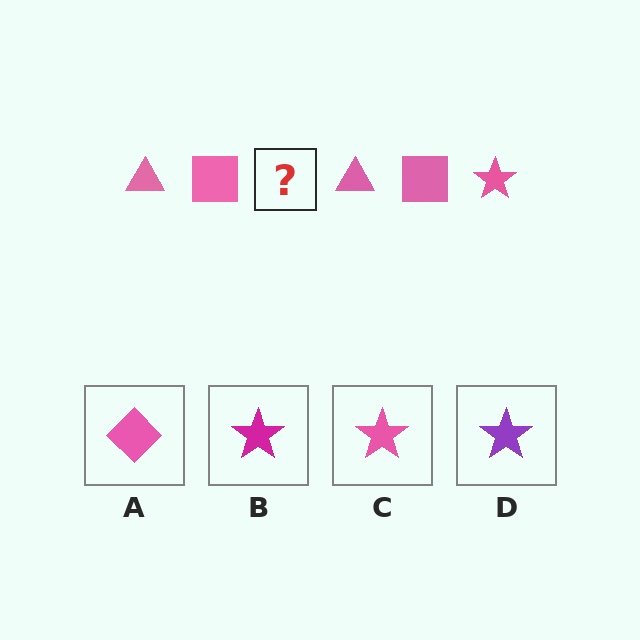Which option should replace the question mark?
Option C.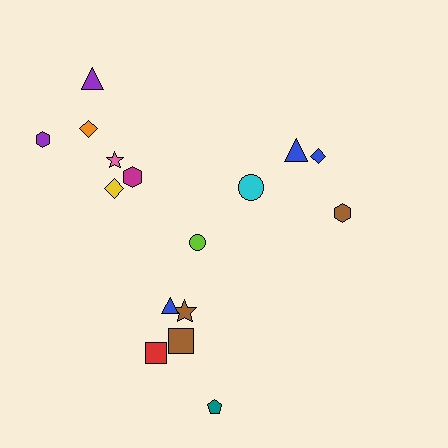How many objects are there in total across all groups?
There are 16 objects.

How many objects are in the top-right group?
There are 4 objects.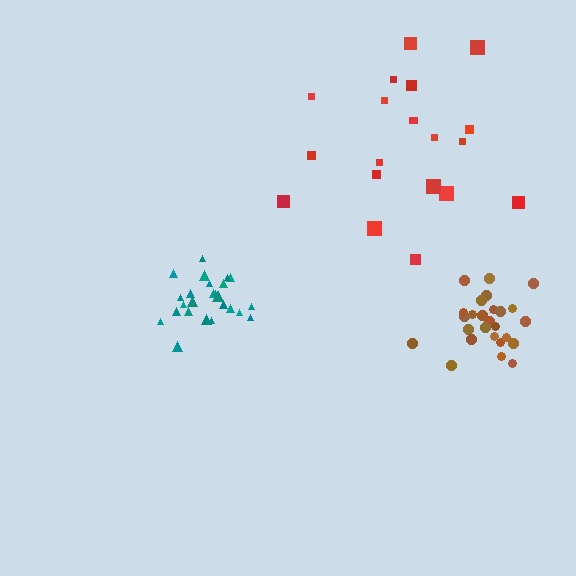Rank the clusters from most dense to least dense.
teal, brown, red.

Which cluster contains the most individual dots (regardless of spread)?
Teal (26).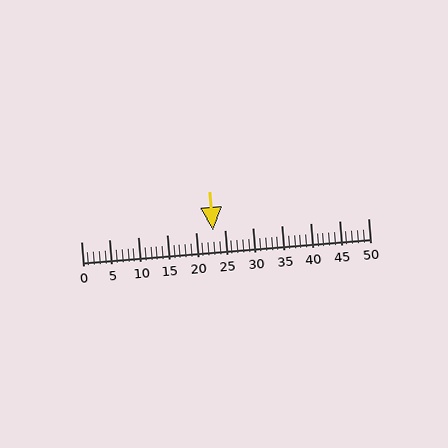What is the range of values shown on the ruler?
The ruler shows values from 0 to 50.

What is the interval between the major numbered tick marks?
The major tick marks are spaced 5 units apart.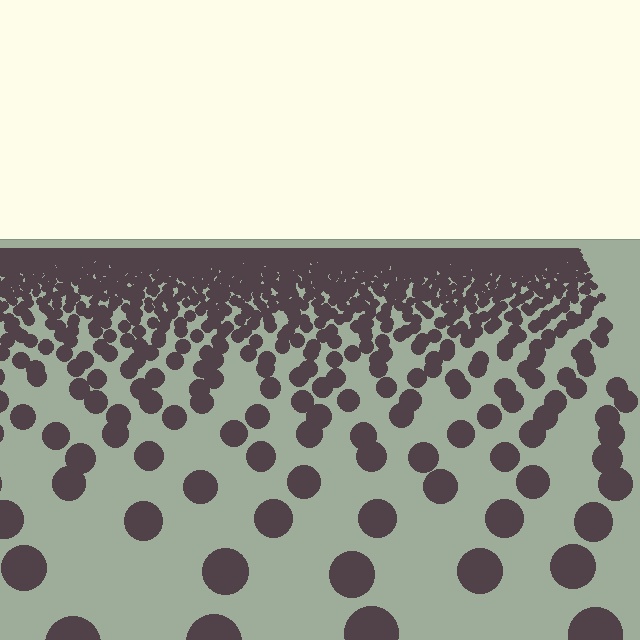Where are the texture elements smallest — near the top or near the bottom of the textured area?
Near the top.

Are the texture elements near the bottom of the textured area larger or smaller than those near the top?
Larger. Near the bottom, elements are closer to the viewer and appear at a bigger on-screen size.